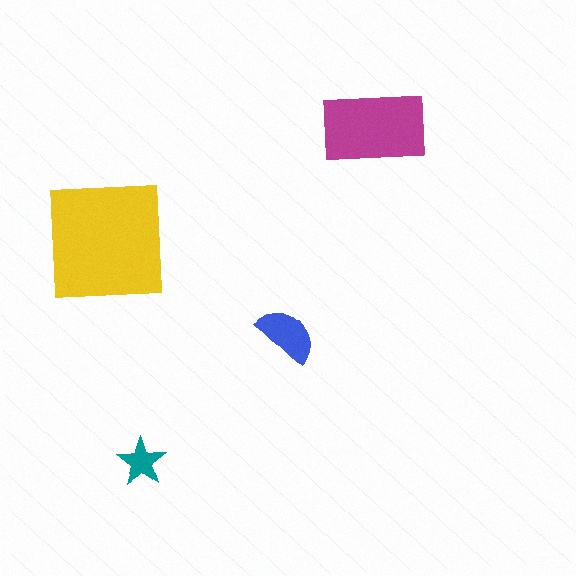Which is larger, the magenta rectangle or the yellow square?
The yellow square.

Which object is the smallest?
The teal star.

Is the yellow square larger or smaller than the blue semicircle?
Larger.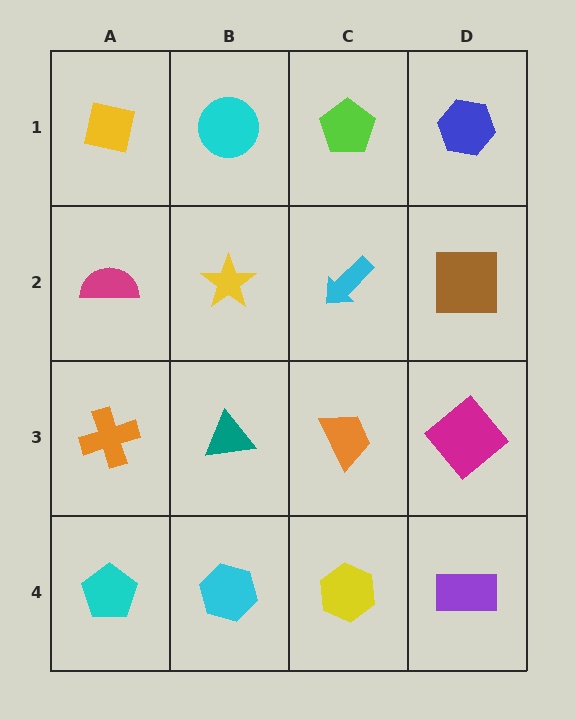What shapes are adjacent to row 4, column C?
An orange trapezoid (row 3, column C), a cyan hexagon (row 4, column B), a purple rectangle (row 4, column D).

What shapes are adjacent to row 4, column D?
A magenta diamond (row 3, column D), a yellow hexagon (row 4, column C).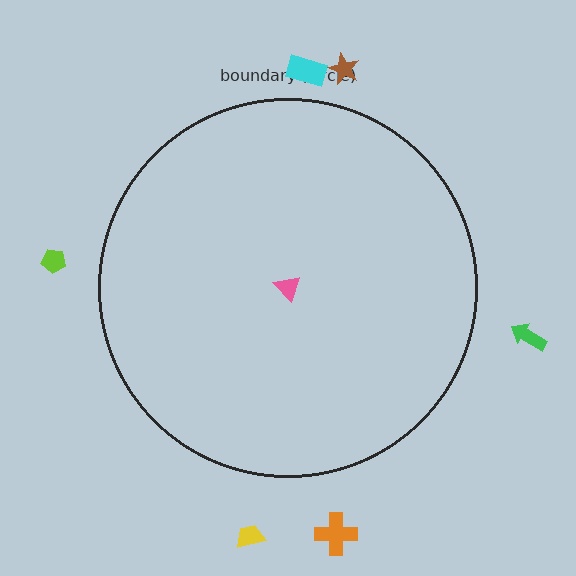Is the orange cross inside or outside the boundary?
Outside.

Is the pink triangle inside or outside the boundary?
Inside.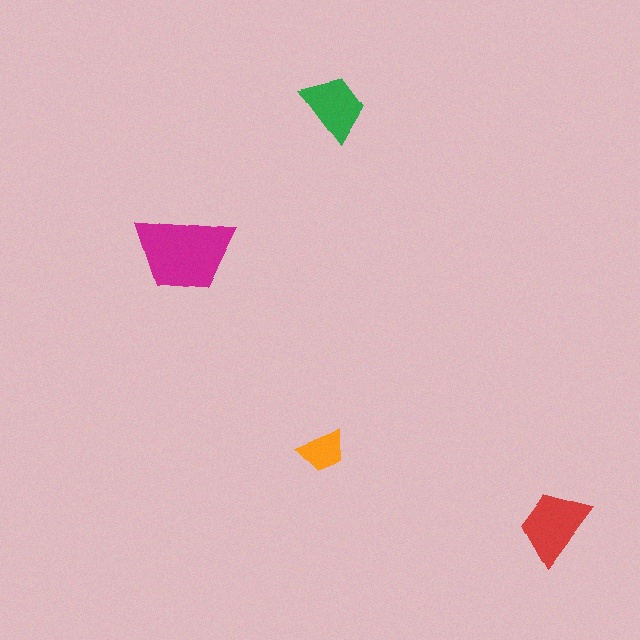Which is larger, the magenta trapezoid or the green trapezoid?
The magenta one.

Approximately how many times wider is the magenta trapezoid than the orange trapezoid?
About 2 times wider.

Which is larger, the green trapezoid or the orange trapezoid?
The green one.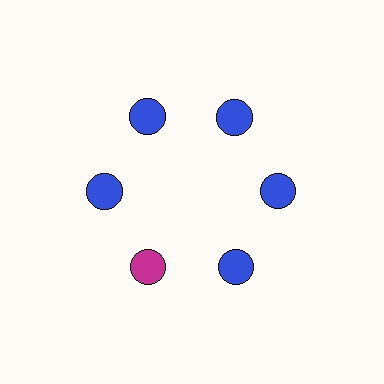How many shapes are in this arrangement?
There are 6 shapes arranged in a ring pattern.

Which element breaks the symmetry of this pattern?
The magenta circle at roughly the 7 o'clock position breaks the symmetry. All other shapes are blue circles.